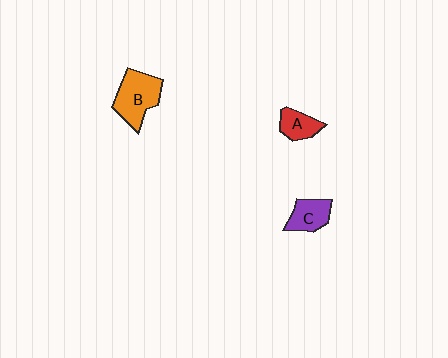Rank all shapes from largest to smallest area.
From largest to smallest: B (orange), C (purple), A (red).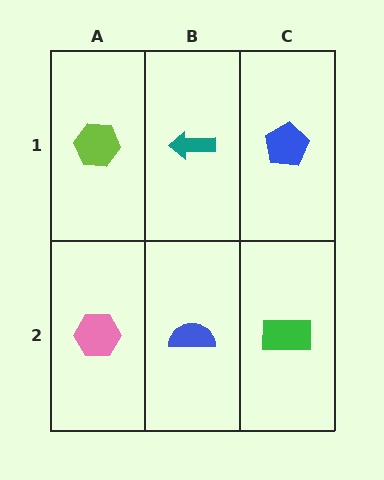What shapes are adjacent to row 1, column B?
A blue semicircle (row 2, column B), a lime hexagon (row 1, column A), a blue pentagon (row 1, column C).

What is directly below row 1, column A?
A pink hexagon.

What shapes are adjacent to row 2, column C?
A blue pentagon (row 1, column C), a blue semicircle (row 2, column B).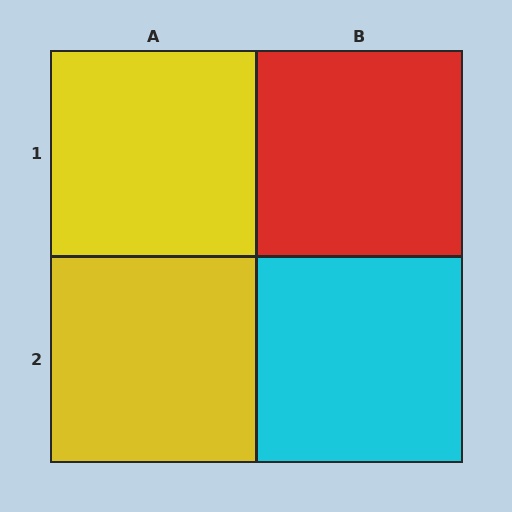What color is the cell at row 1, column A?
Yellow.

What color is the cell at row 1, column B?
Red.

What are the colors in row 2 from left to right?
Yellow, cyan.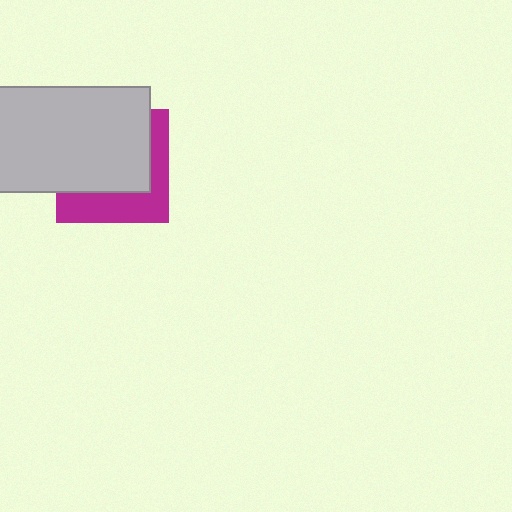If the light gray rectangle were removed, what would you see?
You would see the complete magenta square.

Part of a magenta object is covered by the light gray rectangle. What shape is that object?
It is a square.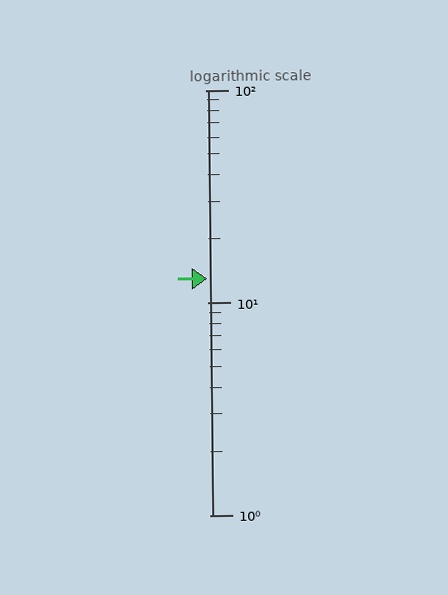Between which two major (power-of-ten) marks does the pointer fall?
The pointer is between 10 and 100.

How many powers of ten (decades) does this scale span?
The scale spans 2 decades, from 1 to 100.